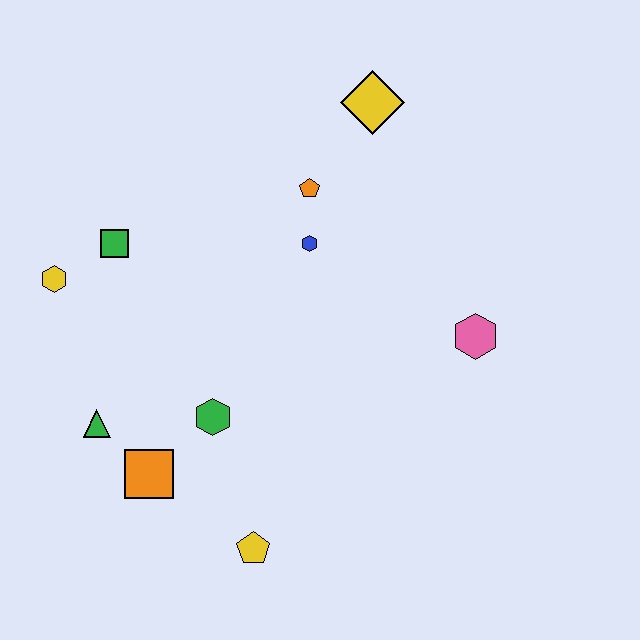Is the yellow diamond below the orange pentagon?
No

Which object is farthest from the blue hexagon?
The yellow pentagon is farthest from the blue hexagon.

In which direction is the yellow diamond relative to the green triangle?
The yellow diamond is above the green triangle.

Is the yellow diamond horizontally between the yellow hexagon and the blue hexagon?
No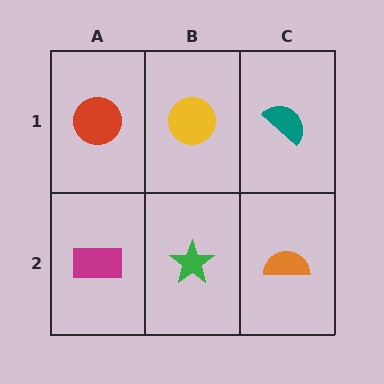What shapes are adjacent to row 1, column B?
A green star (row 2, column B), a red circle (row 1, column A), a teal semicircle (row 1, column C).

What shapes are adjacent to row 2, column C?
A teal semicircle (row 1, column C), a green star (row 2, column B).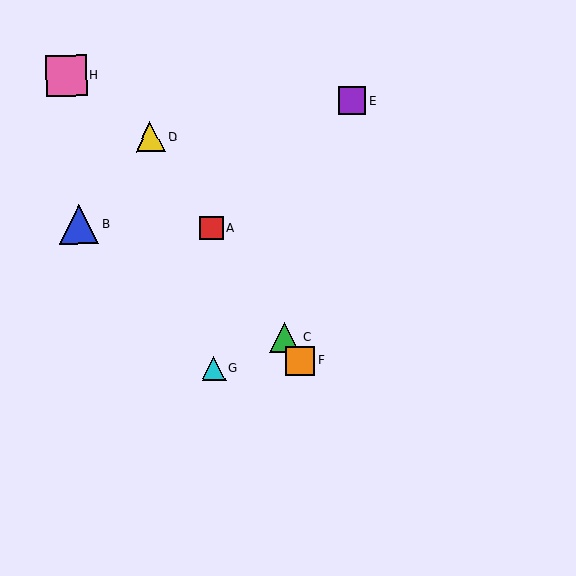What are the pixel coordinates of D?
Object D is at (150, 137).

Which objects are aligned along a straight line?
Objects A, C, D, F are aligned along a straight line.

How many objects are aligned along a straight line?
4 objects (A, C, D, F) are aligned along a straight line.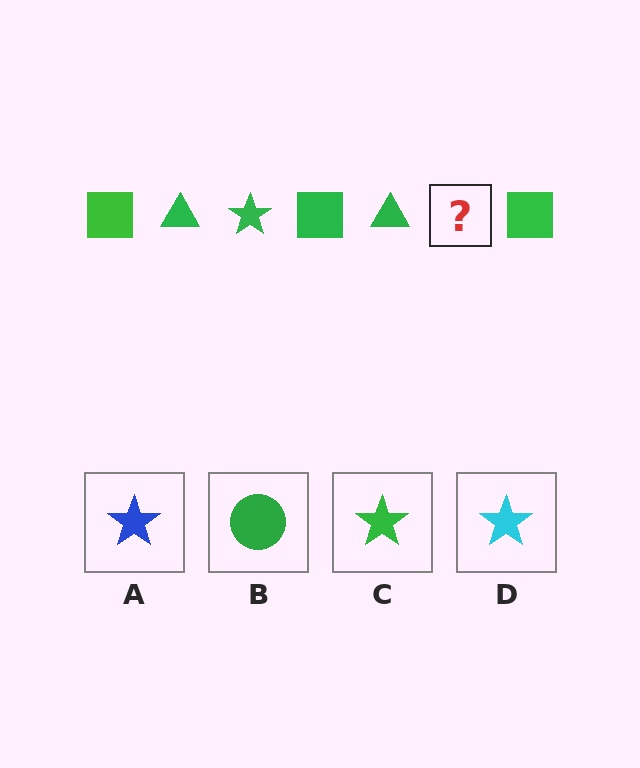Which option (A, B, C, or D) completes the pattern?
C.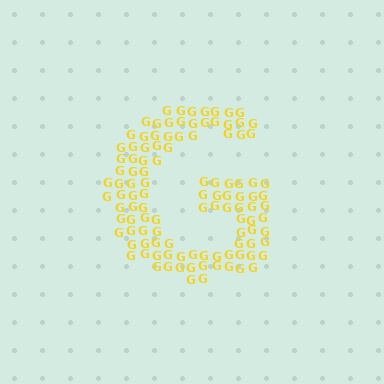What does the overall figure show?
The overall figure shows the letter G.